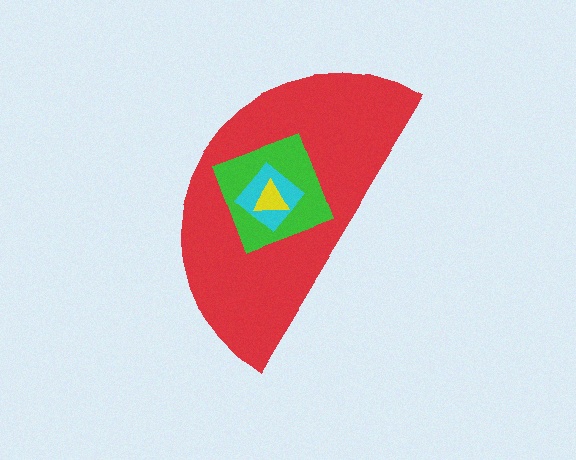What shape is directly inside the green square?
The cyan diamond.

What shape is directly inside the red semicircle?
The green square.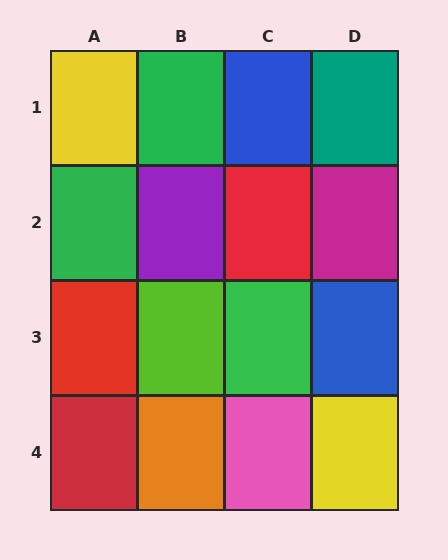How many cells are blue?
2 cells are blue.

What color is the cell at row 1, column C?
Blue.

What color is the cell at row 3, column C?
Green.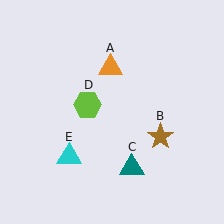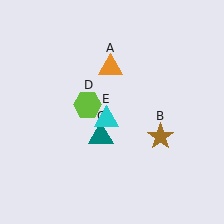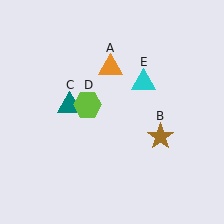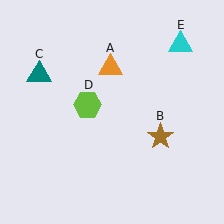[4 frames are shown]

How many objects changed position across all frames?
2 objects changed position: teal triangle (object C), cyan triangle (object E).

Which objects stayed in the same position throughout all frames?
Orange triangle (object A) and brown star (object B) and lime hexagon (object D) remained stationary.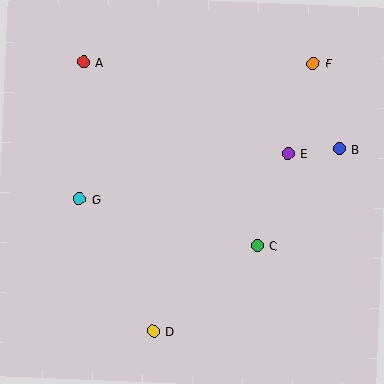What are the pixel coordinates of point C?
Point C is at (257, 246).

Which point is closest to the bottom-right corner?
Point C is closest to the bottom-right corner.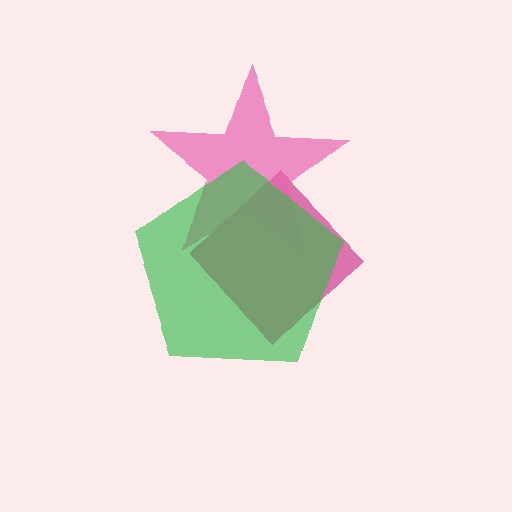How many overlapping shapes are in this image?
There are 3 overlapping shapes in the image.